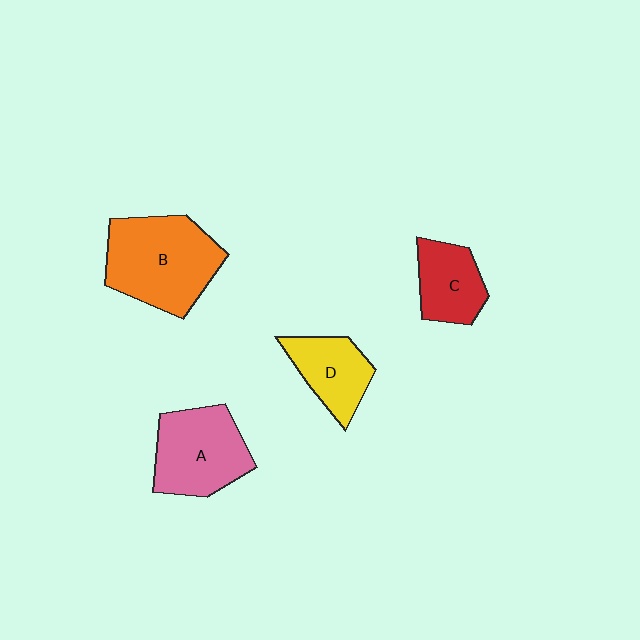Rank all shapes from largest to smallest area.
From largest to smallest: B (orange), A (pink), D (yellow), C (red).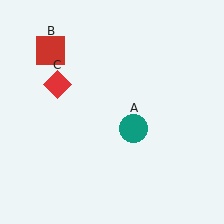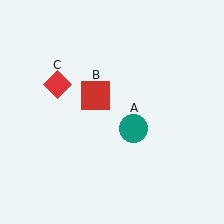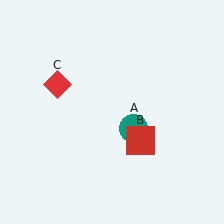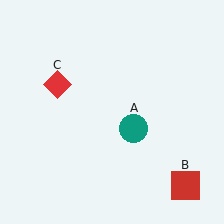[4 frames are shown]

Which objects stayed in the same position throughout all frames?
Teal circle (object A) and red diamond (object C) remained stationary.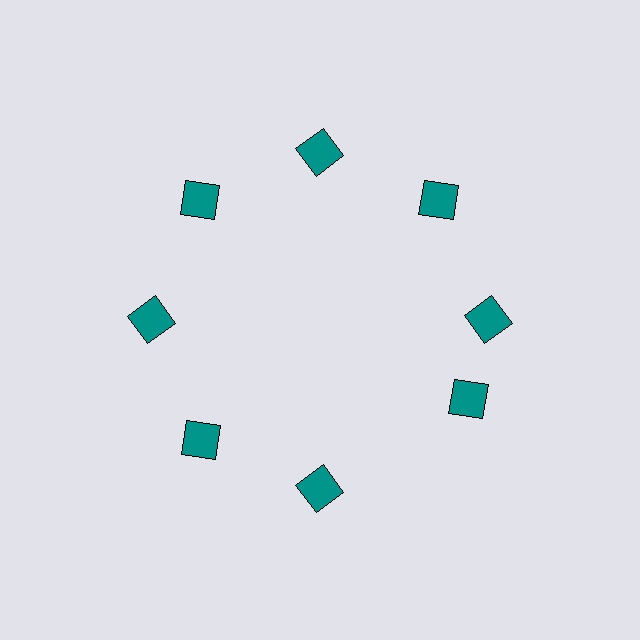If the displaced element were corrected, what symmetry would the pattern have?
It would have 8-fold rotational symmetry — the pattern would map onto itself every 45 degrees.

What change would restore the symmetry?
The symmetry would be restored by rotating it back into even spacing with its neighbors so that all 8 diamonds sit at equal angles and equal distance from the center.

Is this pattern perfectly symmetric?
No. The 8 teal diamonds are arranged in a ring, but one element near the 4 o'clock position is rotated out of alignment along the ring, breaking the 8-fold rotational symmetry.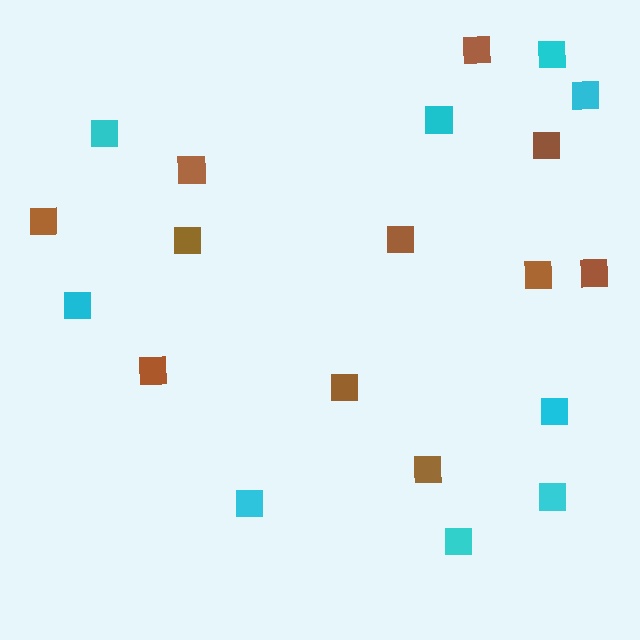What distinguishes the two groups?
There are 2 groups: one group of brown squares (11) and one group of cyan squares (9).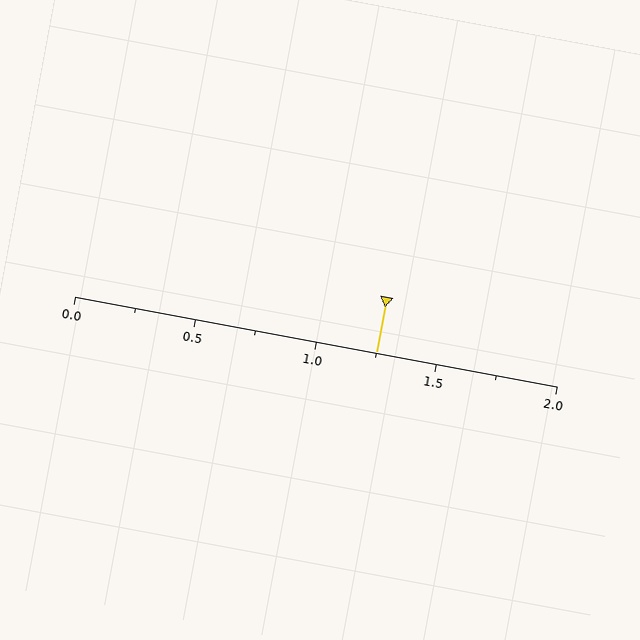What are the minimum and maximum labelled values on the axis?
The axis runs from 0.0 to 2.0.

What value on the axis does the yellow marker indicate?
The marker indicates approximately 1.25.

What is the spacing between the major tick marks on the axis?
The major ticks are spaced 0.5 apart.